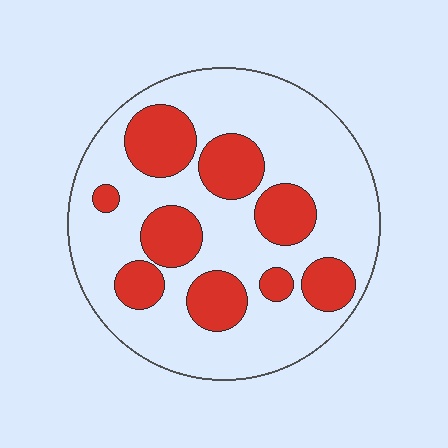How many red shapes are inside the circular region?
9.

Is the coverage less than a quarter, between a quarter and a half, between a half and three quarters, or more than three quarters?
Between a quarter and a half.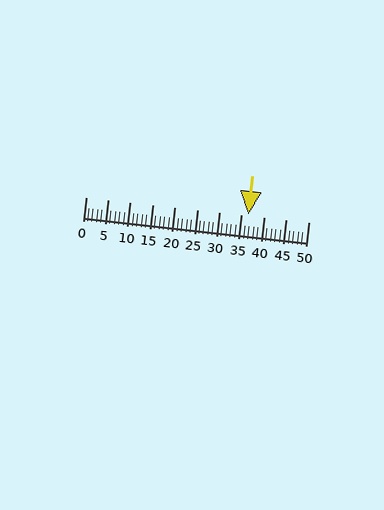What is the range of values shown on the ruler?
The ruler shows values from 0 to 50.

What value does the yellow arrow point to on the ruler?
The yellow arrow points to approximately 36.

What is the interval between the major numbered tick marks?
The major tick marks are spaced 5 units apart.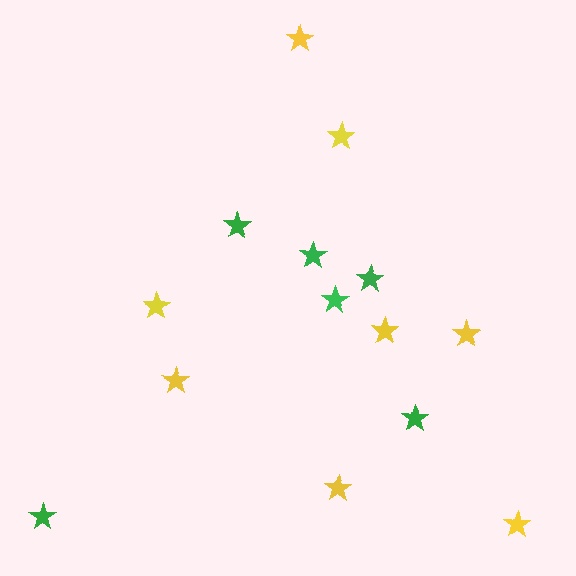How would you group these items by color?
There are 2 groups: one group of yellow stars (8) and one group of green stars (6).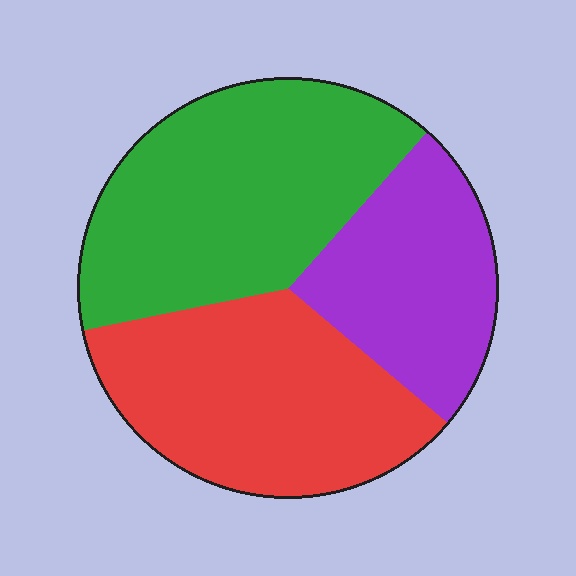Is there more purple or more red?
Red.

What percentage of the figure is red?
Red covers about 35% of the figure.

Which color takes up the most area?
Green, at roughly 40%.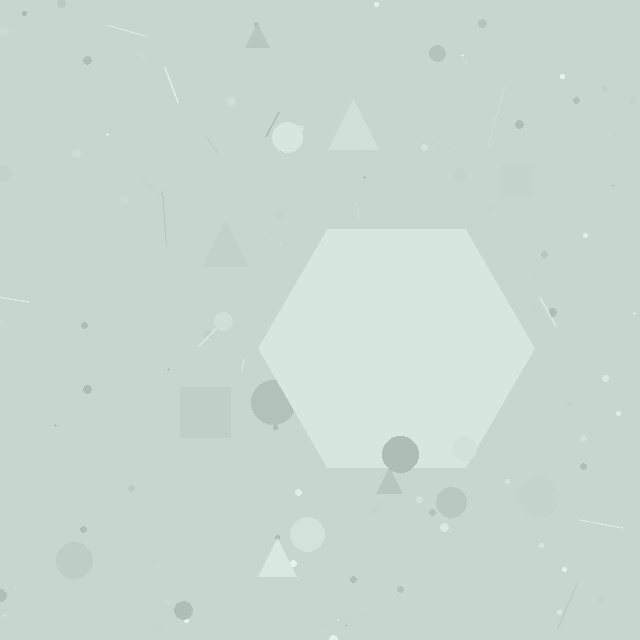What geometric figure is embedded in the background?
A hexagon is embedded in the background.